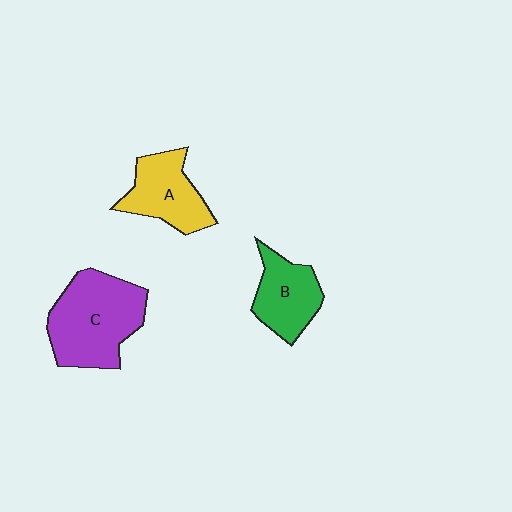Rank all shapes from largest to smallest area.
From largest to smallest: C (purple), A (yellow), B (green).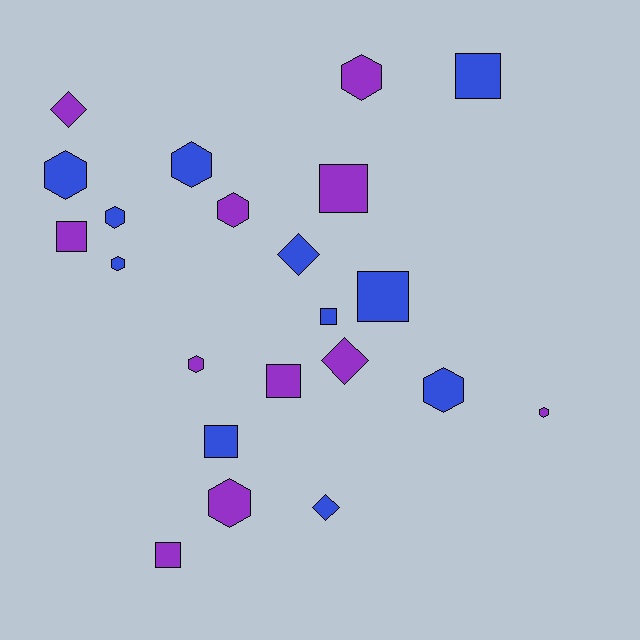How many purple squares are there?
There are 4 purple squares.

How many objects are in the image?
There are 22 objects.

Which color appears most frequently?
Purple, with 11 objects.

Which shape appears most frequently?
Hexagon, with 10 objects.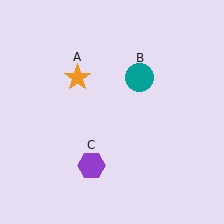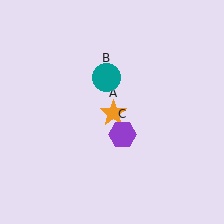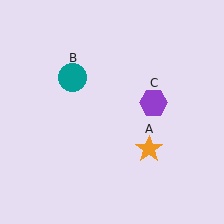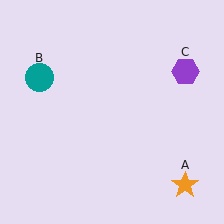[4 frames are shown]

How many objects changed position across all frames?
3 objects changed position: orange star (object A), teal circle (object B), purple hexagon (object C).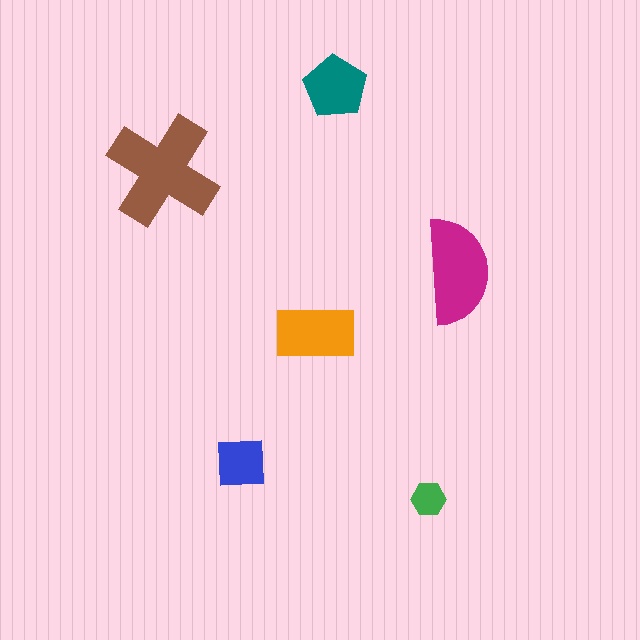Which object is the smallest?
The green hexagon.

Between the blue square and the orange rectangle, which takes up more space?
The orange rectangle.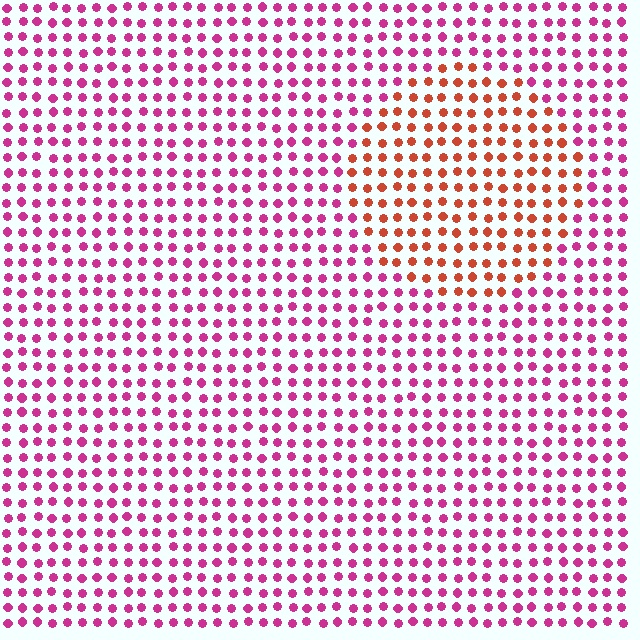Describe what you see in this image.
The image is filled with small magenta elements in a uniform arrangement. A circle-shaped region is visible where the elements are tinted to a slightly different hue, forming a subtle color boundary.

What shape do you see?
I see a circle.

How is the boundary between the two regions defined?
The boundary is defined purely by a slight shift in hue (about 46 degrees). Spacing, size, and orientation are identical on both sides.